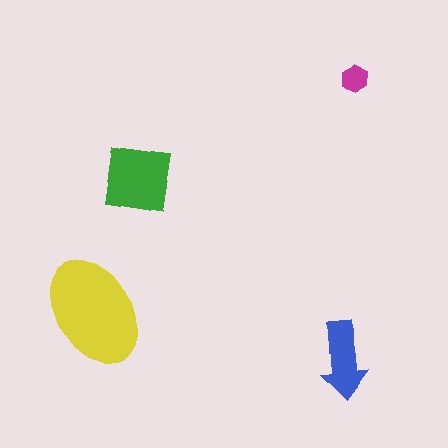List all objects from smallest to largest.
The magenta hexagon, the blue arrow, the green square, the yellow ellipse.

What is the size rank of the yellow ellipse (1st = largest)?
1st.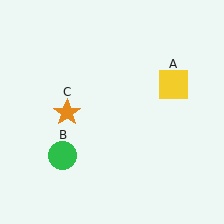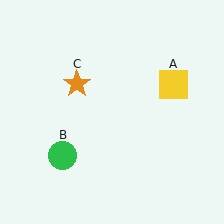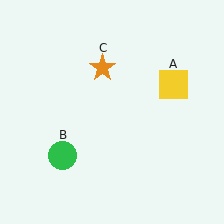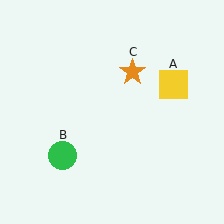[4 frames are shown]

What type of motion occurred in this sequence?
The orange star (object C) rotated clockwise around the center of the scene.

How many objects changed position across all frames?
1 object changed position: orange star (object C).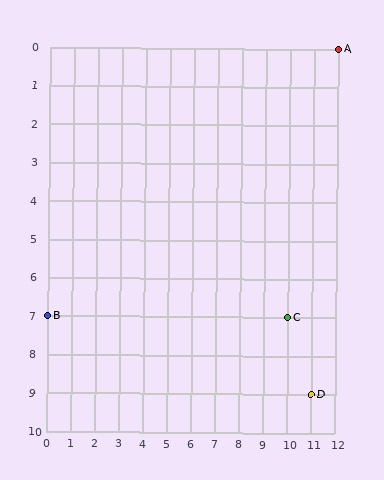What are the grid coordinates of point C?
Point C is at grid coordinates (10, 7).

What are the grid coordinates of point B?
Point B is at grid coordinates (0, 7).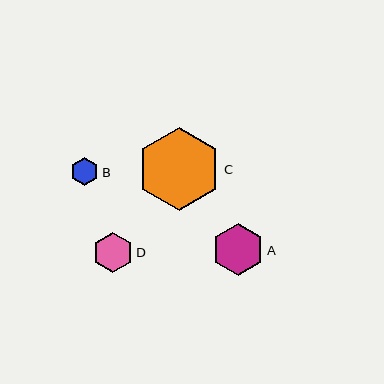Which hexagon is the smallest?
Hexagon B is the smallest with a size of approximately 28 pixels.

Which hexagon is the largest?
Hexagon C is the largest with a size of approximately 83 pixels.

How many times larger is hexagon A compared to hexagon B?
Hexagon A is approximately 1.9 times the size of hexagon B.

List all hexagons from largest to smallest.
From largest to smallest: C, A, D, B.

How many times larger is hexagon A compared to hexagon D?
Hexagon A is approximately 1.3 times the size of hexagon D.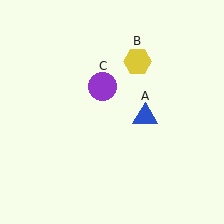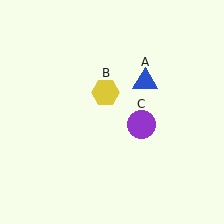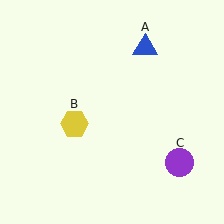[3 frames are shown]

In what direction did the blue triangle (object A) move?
The blue triangle (object A) moved up.